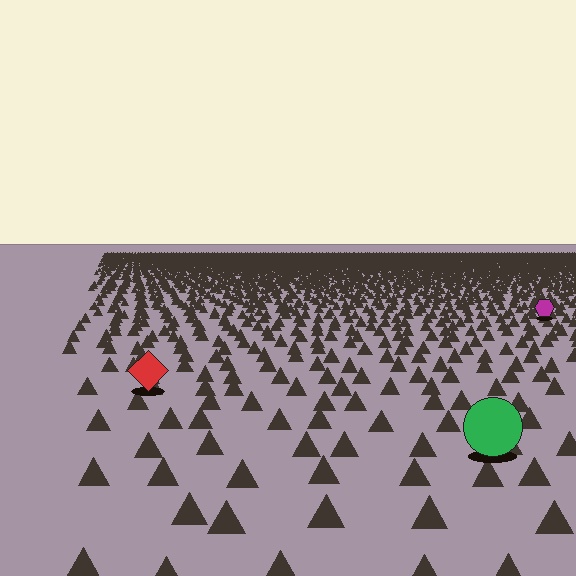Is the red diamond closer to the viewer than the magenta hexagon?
Yes. The red diamond is closer — you can tell from the texture gradient: the ground texture is coarser near it.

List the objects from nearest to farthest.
From nearest to farthest: the green circle, the red diamond, the magenta hexagon.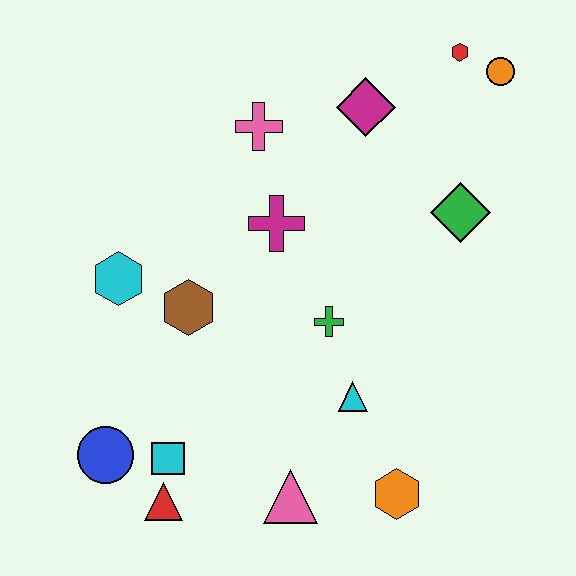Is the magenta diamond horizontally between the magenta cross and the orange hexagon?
Yes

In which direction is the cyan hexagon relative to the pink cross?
The cyan hexagon is below the pink cross.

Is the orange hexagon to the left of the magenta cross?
No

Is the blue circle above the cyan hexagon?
No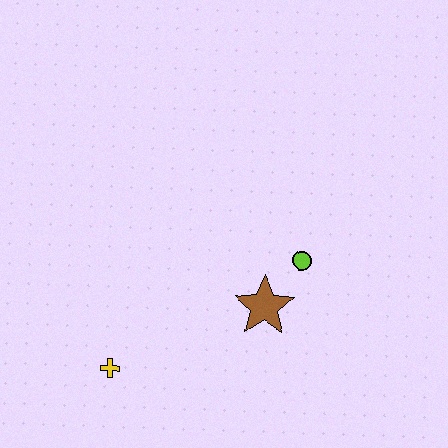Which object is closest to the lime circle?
The brown star is closest to the lime circle.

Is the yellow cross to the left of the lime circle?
Yes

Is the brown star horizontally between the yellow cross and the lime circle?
Yes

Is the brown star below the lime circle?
Yes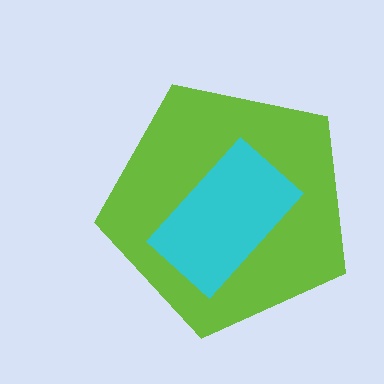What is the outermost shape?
The lime pentagon.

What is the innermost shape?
The cyan rectangle.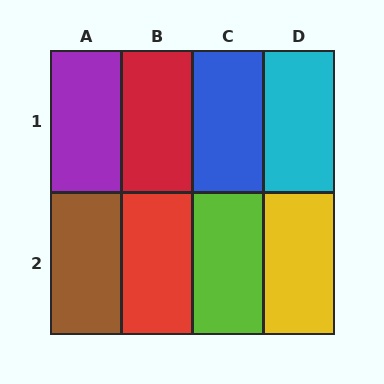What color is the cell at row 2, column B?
Red.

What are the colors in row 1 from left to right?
Purple, red, blue, cyan.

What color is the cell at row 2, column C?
Lime.